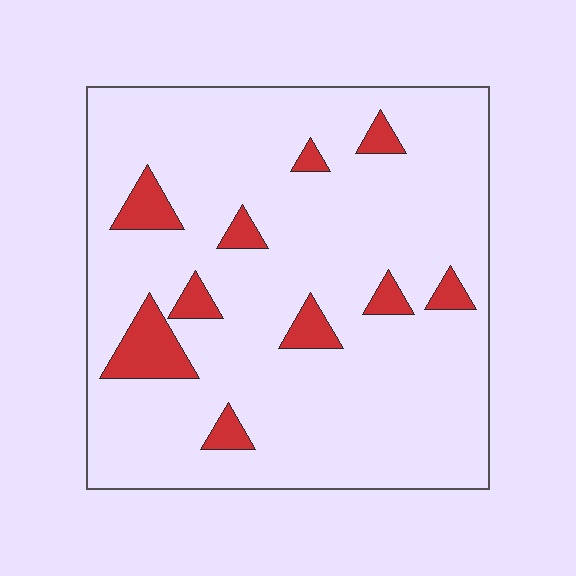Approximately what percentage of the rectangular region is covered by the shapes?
Approximately 10%.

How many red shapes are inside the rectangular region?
10.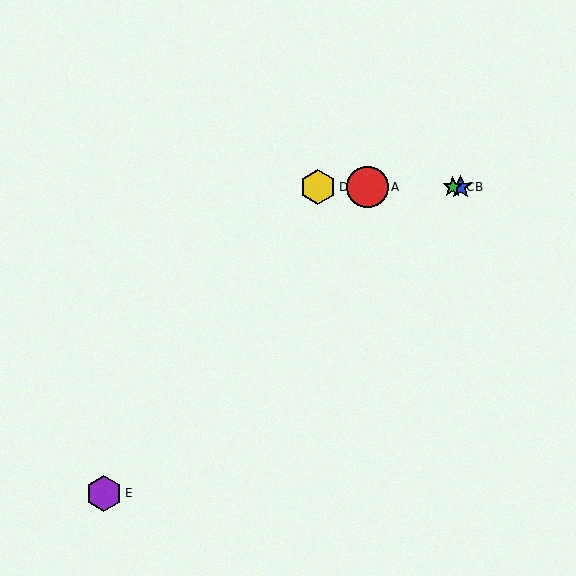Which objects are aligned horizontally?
Objects A, B, C, D are aligned horizontally.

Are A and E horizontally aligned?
No, A is at y≈187 and E is at y≈493.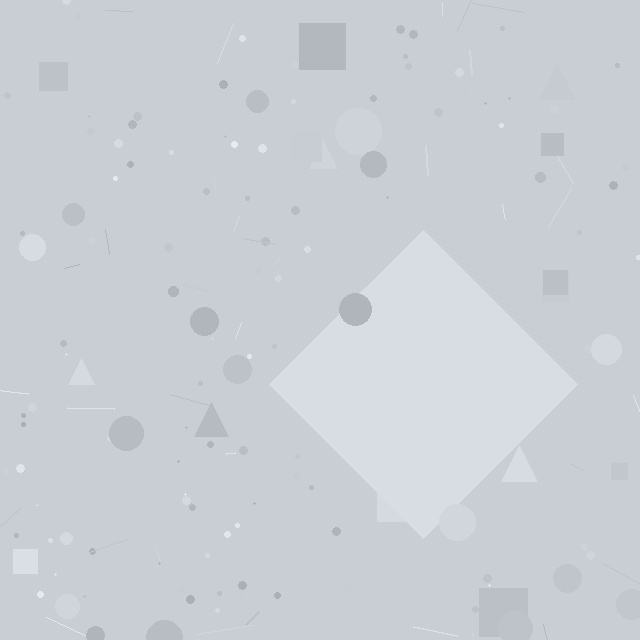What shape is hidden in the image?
A diamond is hidden in the image.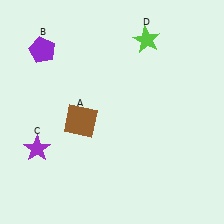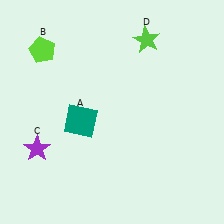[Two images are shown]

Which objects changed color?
A changed from brown to teal. B changed from purple to lime.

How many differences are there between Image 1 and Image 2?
There are 2 differences between the two images.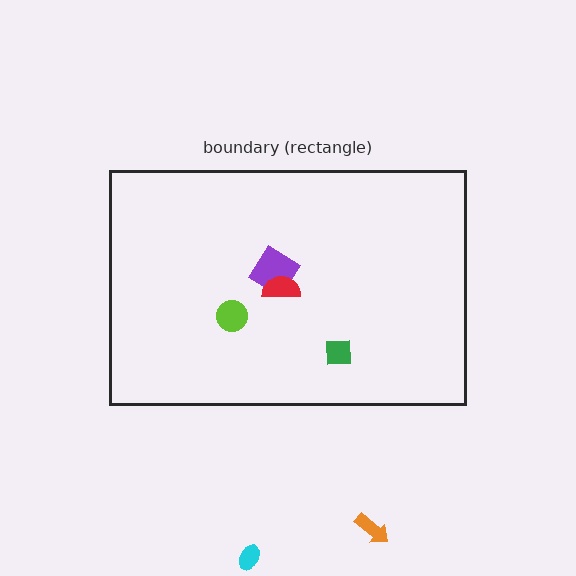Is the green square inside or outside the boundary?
Inside.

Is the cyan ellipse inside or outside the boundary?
Outside.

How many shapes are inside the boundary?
4 inside, 2 outside.